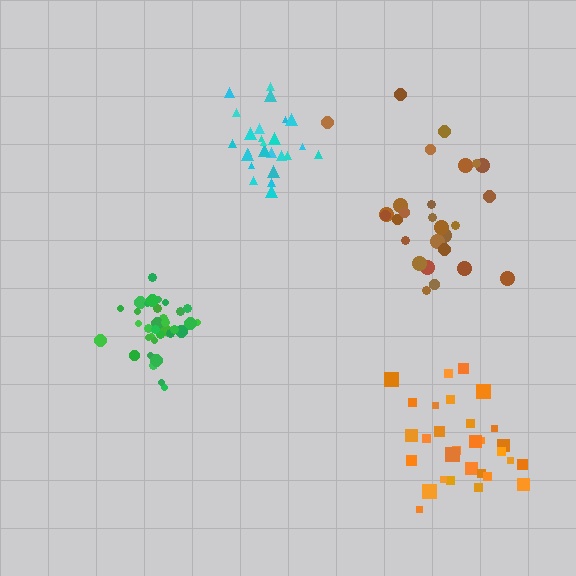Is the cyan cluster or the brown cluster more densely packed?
Cyan.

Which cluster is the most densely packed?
Green.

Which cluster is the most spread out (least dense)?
Brown.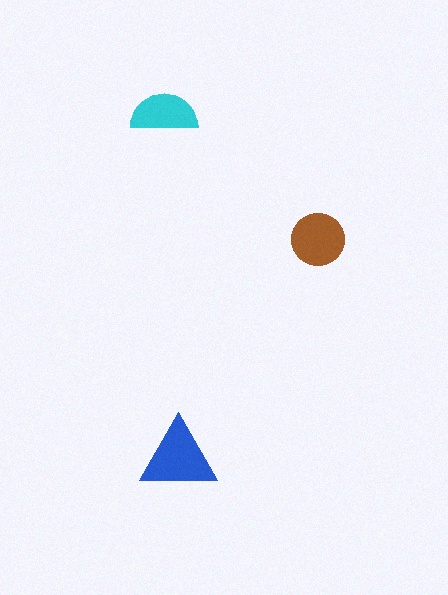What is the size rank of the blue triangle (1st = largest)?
1st.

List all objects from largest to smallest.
The blue triangle, the brown circle, the cyan semicircle.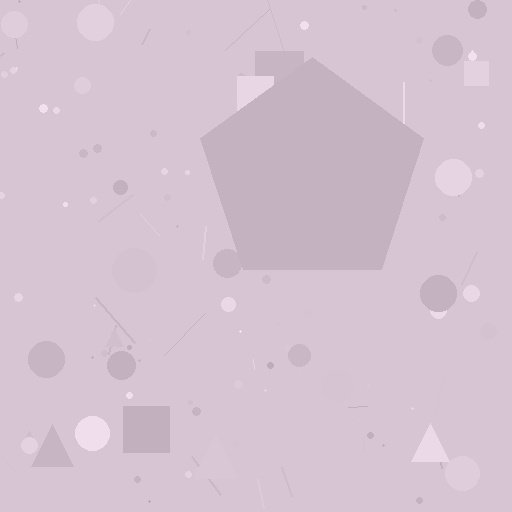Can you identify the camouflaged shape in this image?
The camouflaged shape is a pentagon.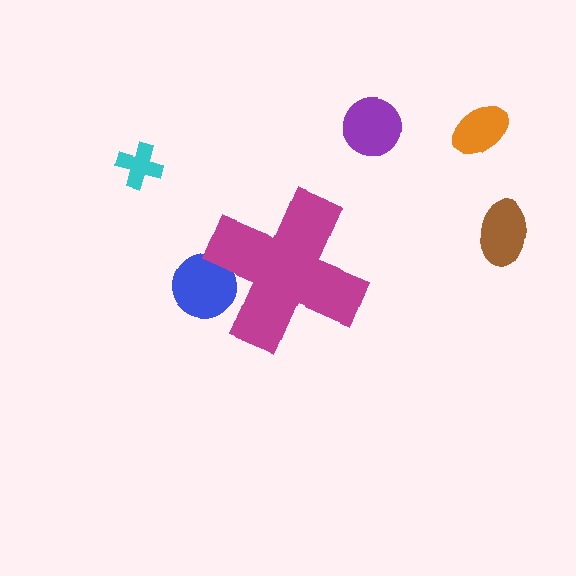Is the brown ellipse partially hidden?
No, the brown ellipse is fully visible.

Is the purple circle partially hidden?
No, the purple circle is fully visible.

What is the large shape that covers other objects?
A magenta cross.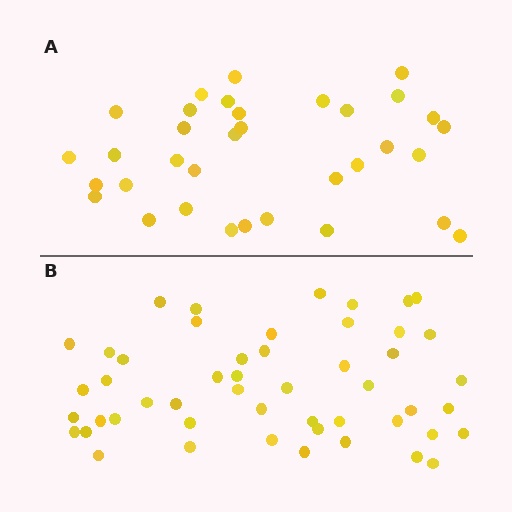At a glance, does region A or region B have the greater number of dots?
Region B (the bottom region) has more dots.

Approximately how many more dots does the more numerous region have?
Region B has approximately 15 more dots than region A.